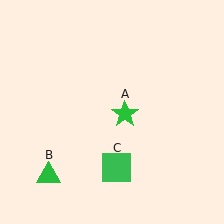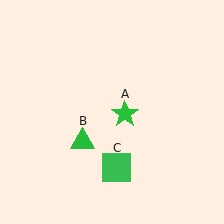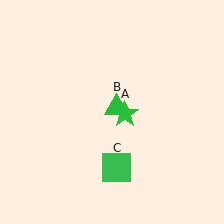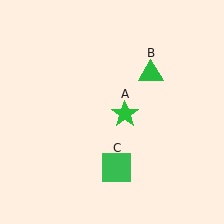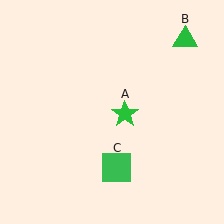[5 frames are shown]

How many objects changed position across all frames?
1 object changed position: green triangle (object B).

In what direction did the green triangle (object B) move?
The green triangle (object B) moved up and to the right.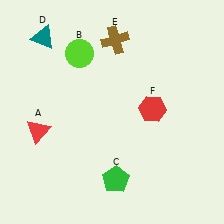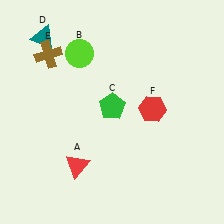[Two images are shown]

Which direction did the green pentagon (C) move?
The green pentagon (C) moved up.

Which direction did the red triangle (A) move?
The red triangle (A) moved right.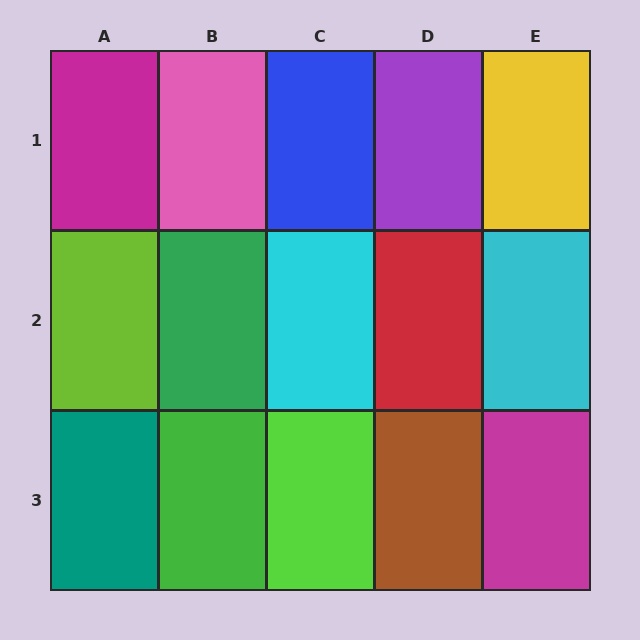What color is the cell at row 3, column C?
Lime.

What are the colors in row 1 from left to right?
Magenta, pink, blue, purple, yellow.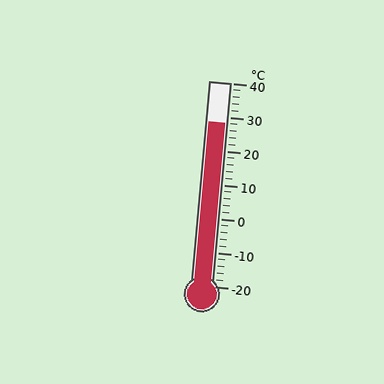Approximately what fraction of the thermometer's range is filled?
The thermometer is filled to approximately 80% of its range.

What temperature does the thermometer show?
The thermometer shows approximately 28°C.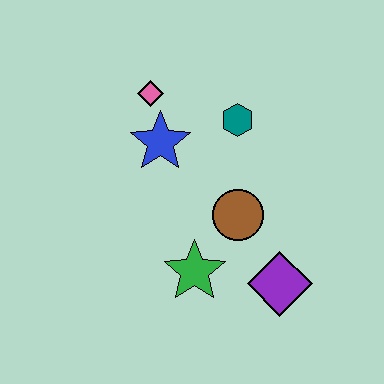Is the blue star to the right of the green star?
No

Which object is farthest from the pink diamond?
The purple diamond is farthest from the pink diamond.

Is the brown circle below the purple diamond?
No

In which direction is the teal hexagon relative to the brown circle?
The teal hexagon is above the brown circle.